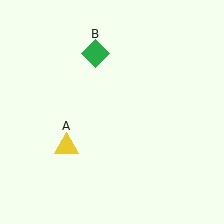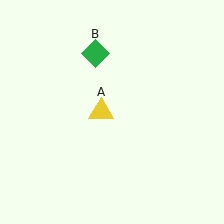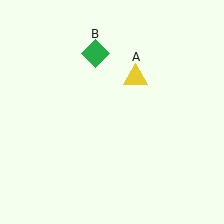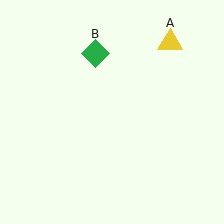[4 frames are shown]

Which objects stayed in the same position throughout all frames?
Green diamond (object B) remained stationary.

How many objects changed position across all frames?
1 object changed position: yellow triangle (object A).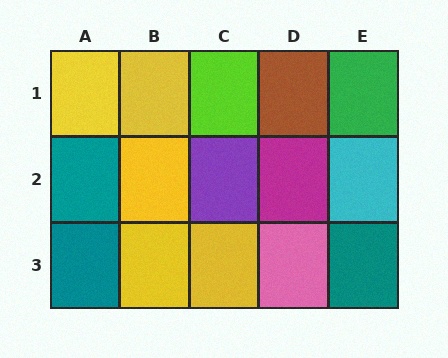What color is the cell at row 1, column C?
Lime.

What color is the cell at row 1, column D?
Brown.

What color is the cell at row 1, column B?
Yellow.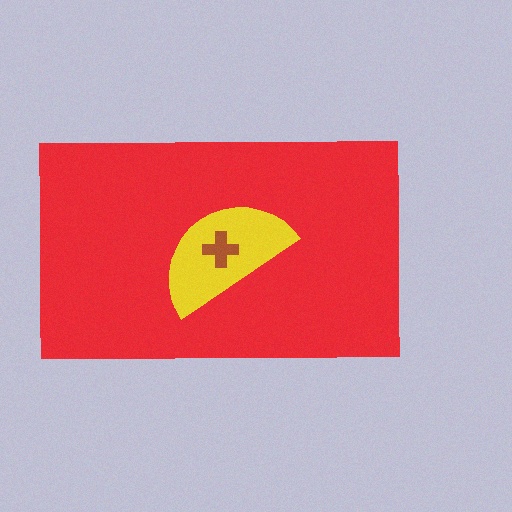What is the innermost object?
The brown cross.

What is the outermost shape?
The red rectangle.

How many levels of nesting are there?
3.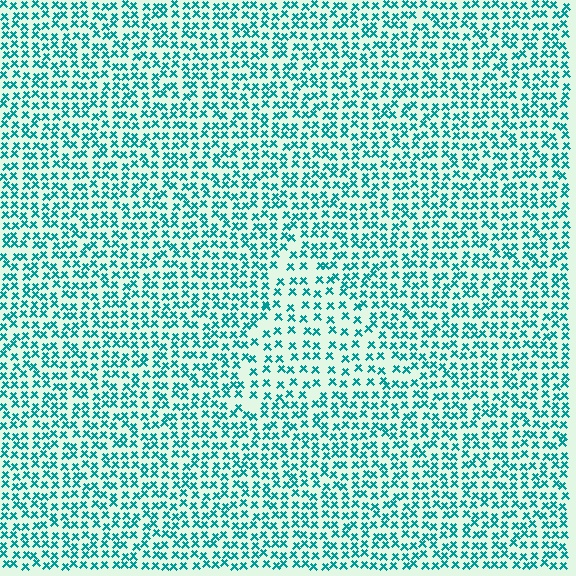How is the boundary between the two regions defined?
The boundary is defined by a change in element density (approximately 1.7x ratio). All elements are the same color, size, and shape.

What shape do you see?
I see a triangle.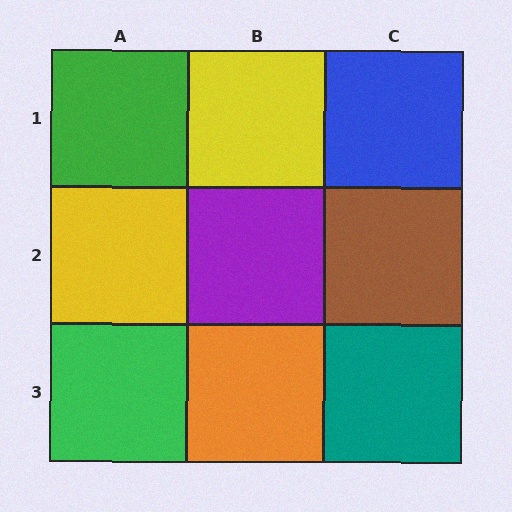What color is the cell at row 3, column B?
Orange.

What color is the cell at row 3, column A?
Green.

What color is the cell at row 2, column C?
Brown.